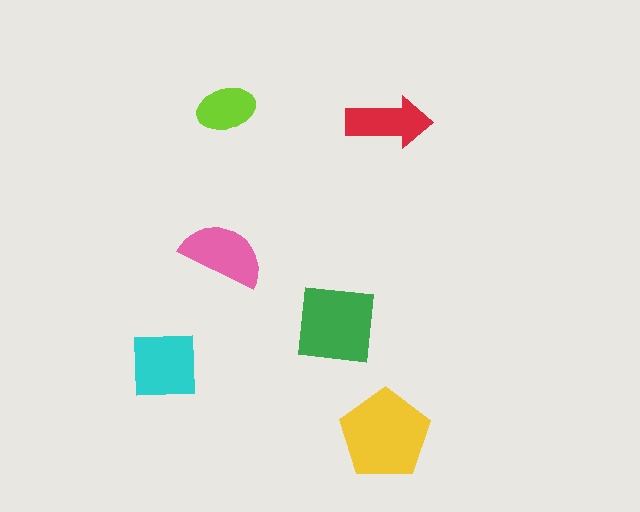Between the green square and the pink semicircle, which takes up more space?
The green square.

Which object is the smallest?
The lime ellipse.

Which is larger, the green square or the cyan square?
The green square.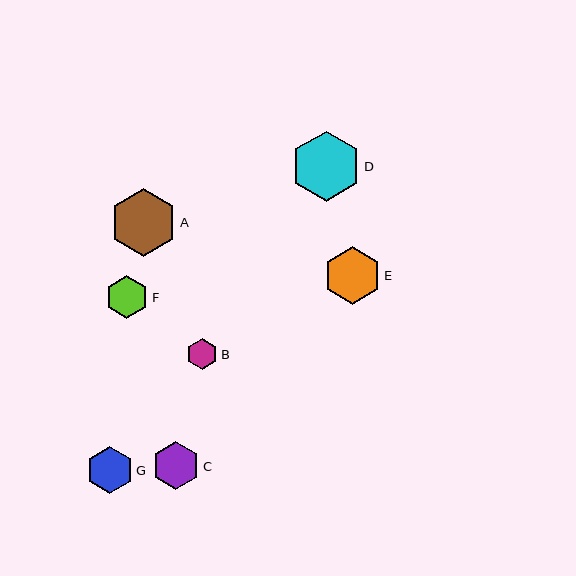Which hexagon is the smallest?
Hexagon B is the smallest with a size of approximately 31 pixels.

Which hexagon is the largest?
Hexagon D is the largest with a size of approximately 70 pixels.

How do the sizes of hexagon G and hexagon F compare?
Hexagon G and hexagon F are approximately the same size.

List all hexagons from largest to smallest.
From largest to smallest: D, A, E, C, G, F, B.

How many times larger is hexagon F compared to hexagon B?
Hexagon F is approximately 1.4 times the size of hexagon B.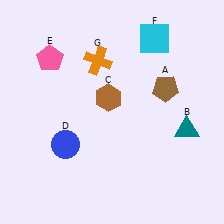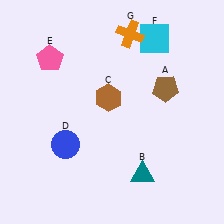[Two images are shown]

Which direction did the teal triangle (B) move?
The teal triangle (B) moved left.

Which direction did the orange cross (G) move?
The orange cross (G) moved right.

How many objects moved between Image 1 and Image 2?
2 objects moved between the two images.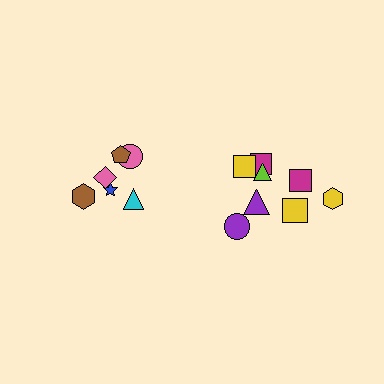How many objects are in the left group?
There are 6 objects.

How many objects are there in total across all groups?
There are 14 objects.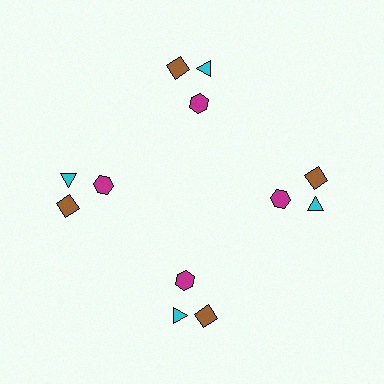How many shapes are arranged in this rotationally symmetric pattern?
There are 12 shapes, arranged in 4 groups of 3.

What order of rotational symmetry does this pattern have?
This pattern has 4-fold rotational symmetry.